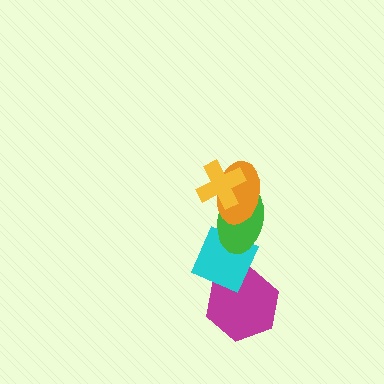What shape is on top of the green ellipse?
The orange ellipse is on top of the green ellipse.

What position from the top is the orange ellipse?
The orange ellipse is 2nd from the top.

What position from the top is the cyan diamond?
The cyan diamond is 4th from the top.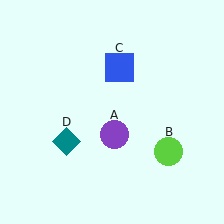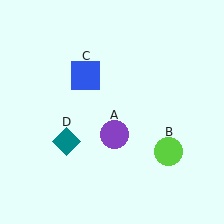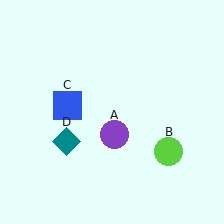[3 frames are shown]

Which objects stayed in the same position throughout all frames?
Purple circle (object A) and lime circle (object B) and teal diamond (object D) remained stationary.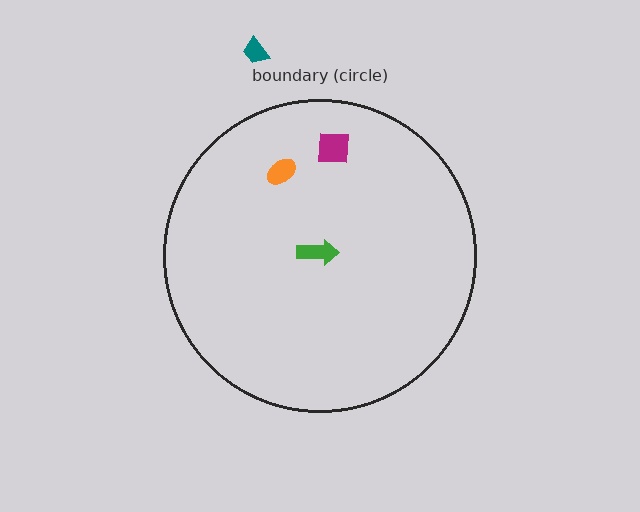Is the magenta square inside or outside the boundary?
Inside.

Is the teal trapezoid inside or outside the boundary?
Outside.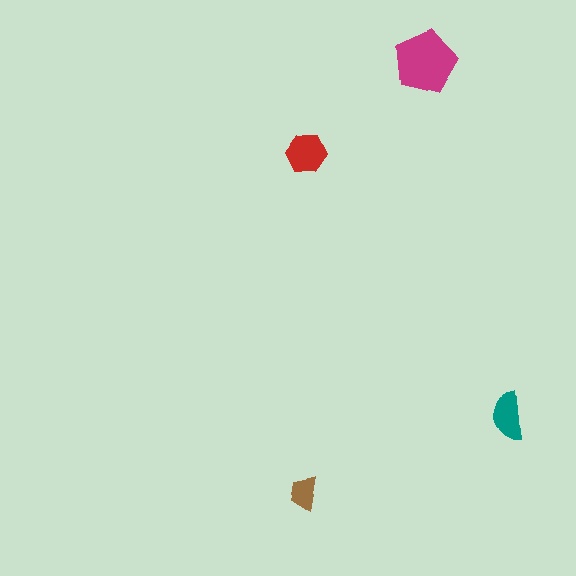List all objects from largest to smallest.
The magenta pentagon, the red hexagon, the teal semicircle, the brown trapezoid.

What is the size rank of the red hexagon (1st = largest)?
2nd.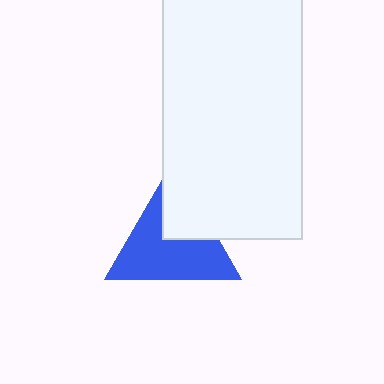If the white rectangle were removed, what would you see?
You would see the complete blue triangle.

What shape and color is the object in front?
The object in front is a white rectangle.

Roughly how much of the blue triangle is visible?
Most of it is visible (roughly 68%).